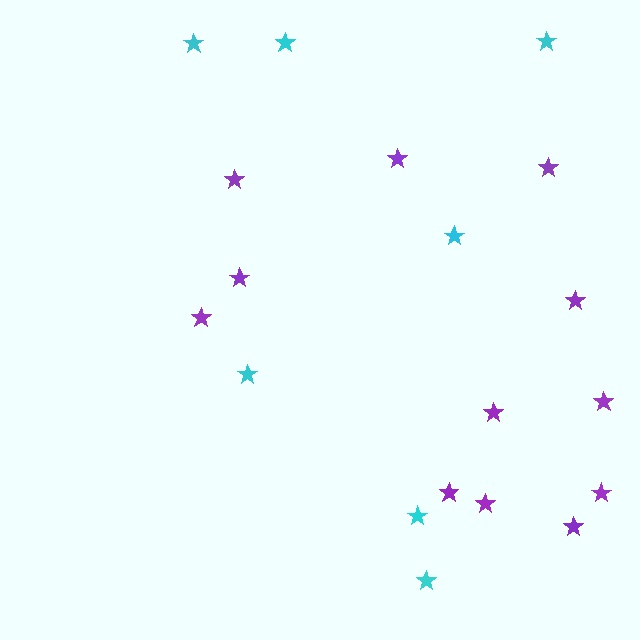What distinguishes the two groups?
There are 2 groups: one group of cyan stars (7) and one group of purple stars (12).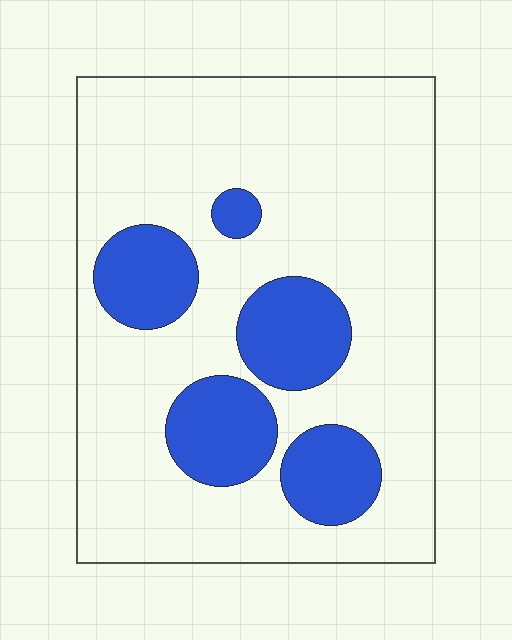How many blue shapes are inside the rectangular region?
5.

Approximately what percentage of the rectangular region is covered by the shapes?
Approximately 20%.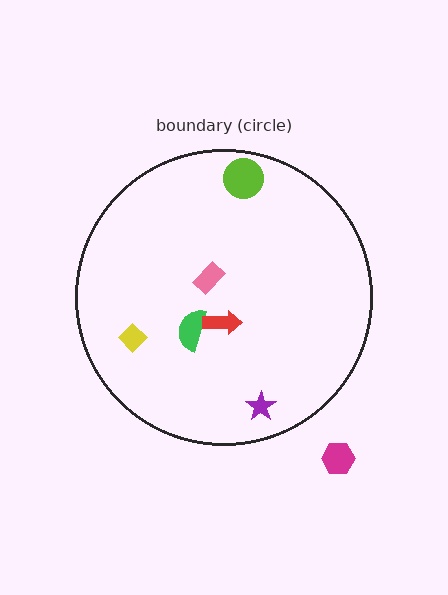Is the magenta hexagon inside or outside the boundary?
Outside.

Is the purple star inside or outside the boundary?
Inside.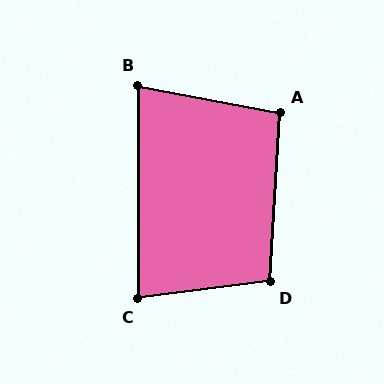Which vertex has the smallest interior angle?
B, at approximately 79 degrees.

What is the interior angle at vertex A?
Approximately 97 degrees (obtuse).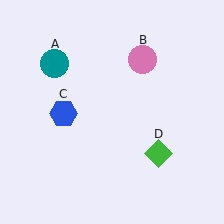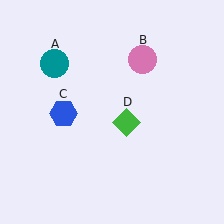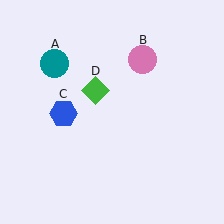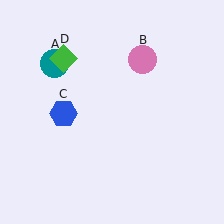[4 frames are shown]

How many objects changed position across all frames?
1 object changed position: green diamond (object D).